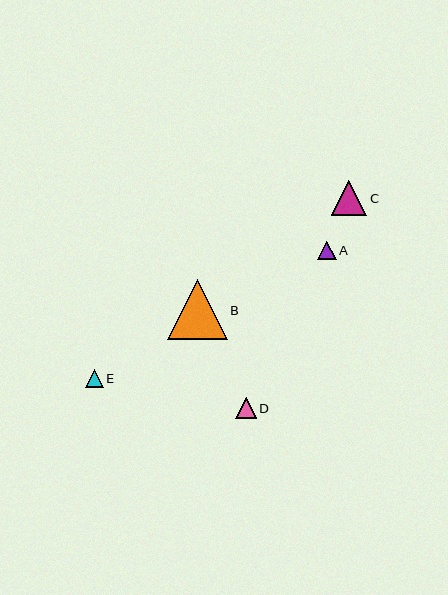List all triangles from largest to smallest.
From largest to smallest: B, C, D, A, E.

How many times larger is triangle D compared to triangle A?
Triangle D is approximately 1.1 times the size of triangle A.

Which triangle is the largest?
Triangle B is the largest with a size of approximately 60 pixels.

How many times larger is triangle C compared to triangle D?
Triangle C is approximately 1.7 times the size of triangle D.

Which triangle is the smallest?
Triangle E is the smallest with a size of approximately 18 pixels.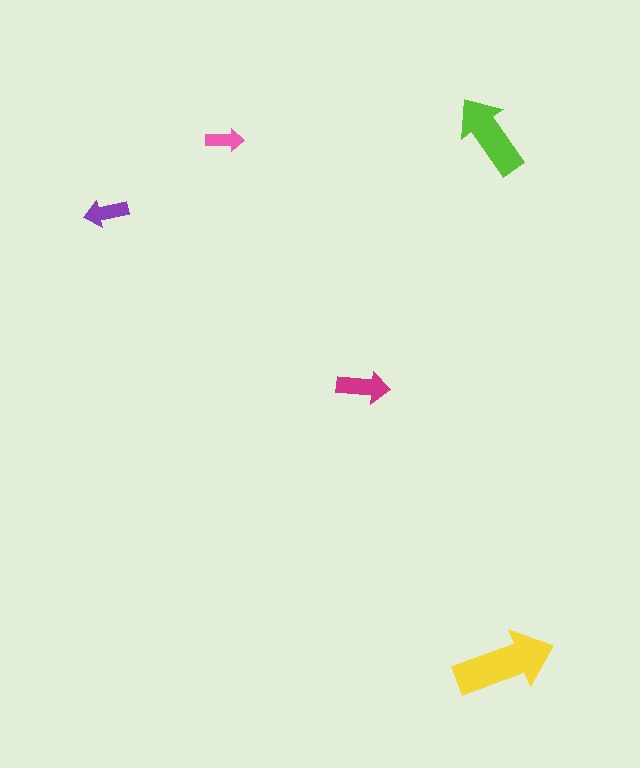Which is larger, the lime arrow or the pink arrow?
The lime one.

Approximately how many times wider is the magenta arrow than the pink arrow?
About 1.5 times wider.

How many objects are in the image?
There are 5 objects in the image.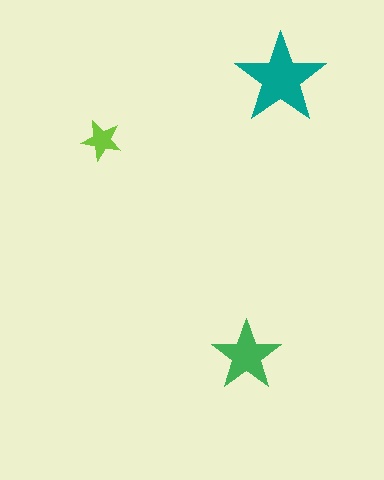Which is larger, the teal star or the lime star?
The teal one.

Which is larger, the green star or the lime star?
The green one.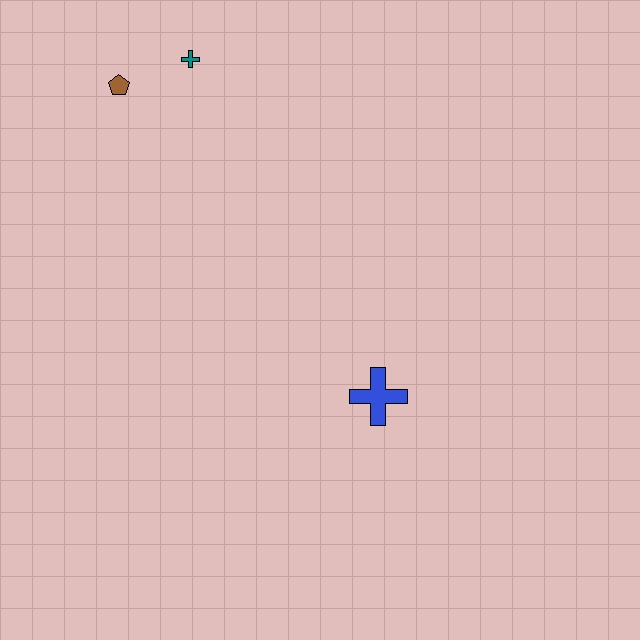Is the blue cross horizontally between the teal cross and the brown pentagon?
No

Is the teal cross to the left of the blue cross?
Yes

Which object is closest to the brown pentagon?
The teal cross is closest to the brown pentagon.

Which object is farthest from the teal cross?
The blue cross is farthest from the teal cross.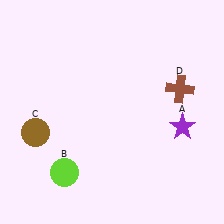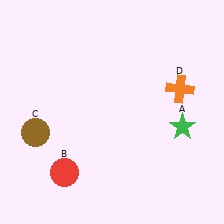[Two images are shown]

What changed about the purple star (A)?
In Image 1, A is purple. In Image 2, it changed to green.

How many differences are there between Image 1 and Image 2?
There are 3 differences between the two images.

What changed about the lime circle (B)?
In Image 1, B is lime. In Image 2, it changed to red.